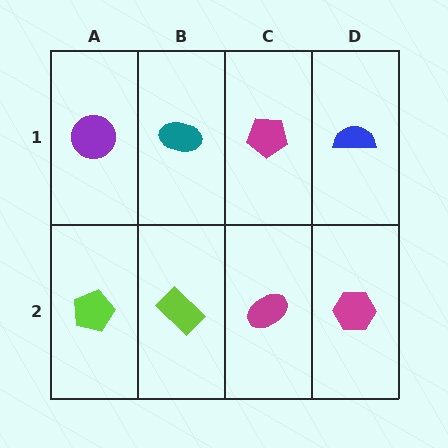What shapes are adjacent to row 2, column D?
A blue semicircle (row 1, column D), a magenta ellipse (row 2, column C).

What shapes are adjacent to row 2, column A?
A purple circle (row 1, column A), a lime rectangle (row 2, column B).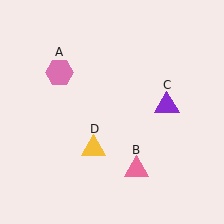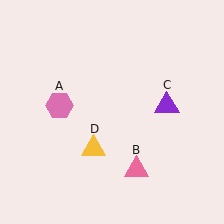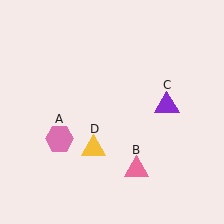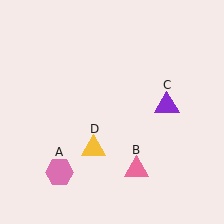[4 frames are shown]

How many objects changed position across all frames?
1 object changed position: pink hexagon (object A).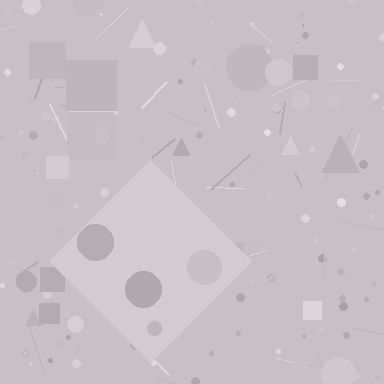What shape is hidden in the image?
A diamond is hidden in the image.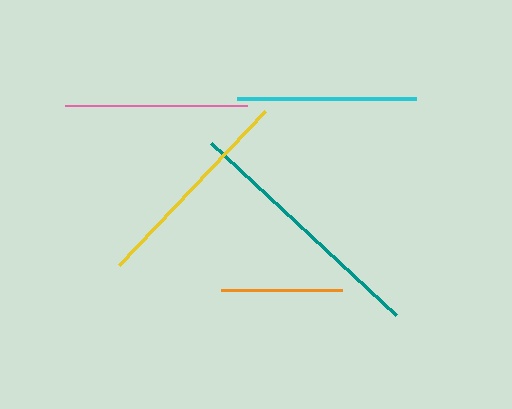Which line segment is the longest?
The teal line is the longest at approximately 253 pixels.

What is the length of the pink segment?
The pink segment is approximately 182 pixels long.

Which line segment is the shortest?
The orange line is the shortest at approximately 121 pixels.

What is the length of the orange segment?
The orange segment is approximately 121 pixels long.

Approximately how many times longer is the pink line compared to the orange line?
The pink line is approximately 1.5 times the length of the orange line.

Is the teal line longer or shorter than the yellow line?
The teal line is longer than the yellow line.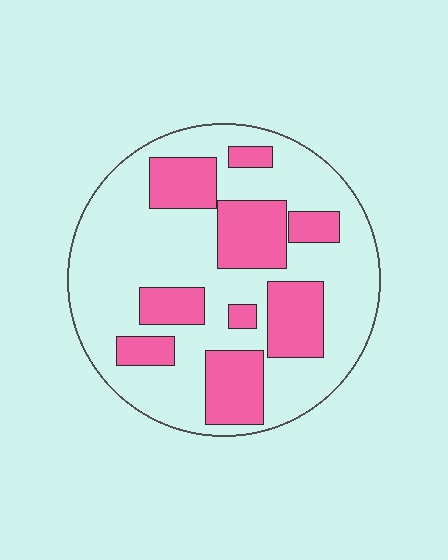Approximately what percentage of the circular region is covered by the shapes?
Approximately 30%.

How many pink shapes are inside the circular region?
9.